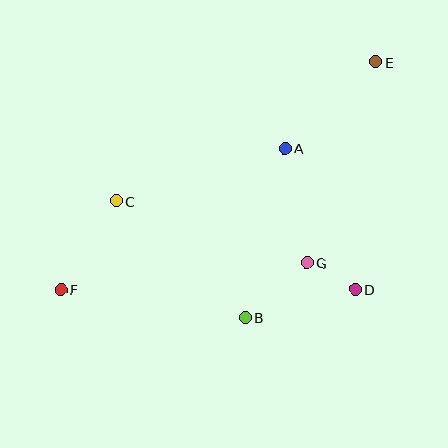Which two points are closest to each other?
Points D and G are closest to each other.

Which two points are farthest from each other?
Points E and F are farthest from each other.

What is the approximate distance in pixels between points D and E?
The distance between D and E is approximately 229 pixels.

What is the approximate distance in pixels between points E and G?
The distance between E and G is approximately 212 pixels.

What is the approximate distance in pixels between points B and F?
The distance between B and F is approximately 186 pixels.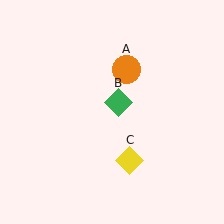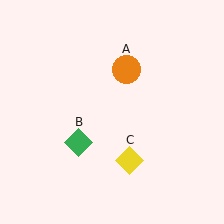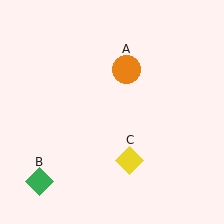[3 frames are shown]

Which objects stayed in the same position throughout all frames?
Orange circle (object A) and yellow diamond (object C) remained stationary.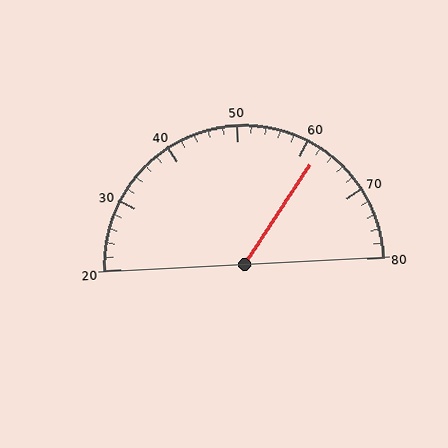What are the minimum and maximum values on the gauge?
The gauge ranges from 20 to 80.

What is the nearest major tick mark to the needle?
The nearest major tick mark is 60.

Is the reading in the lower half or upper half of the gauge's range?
The reading is in the upper half of the range (20 to 80).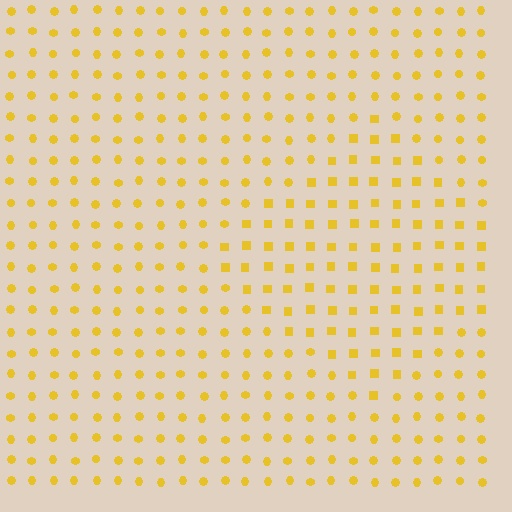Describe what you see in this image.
The image is filled with small yellow elements arranged in a uniform grid. A diamond-shaped region contains squares, while the surrounding area contains circles. The boundary is defined purely by the change in element shape.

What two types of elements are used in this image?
The image uses squares inside the diamond region and circles outside it.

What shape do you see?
I see a diamond.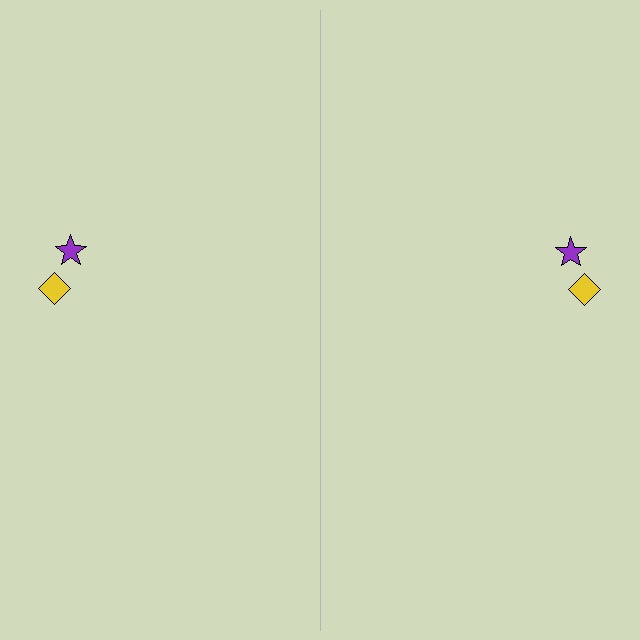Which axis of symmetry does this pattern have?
The pattern has a vertical axis of symmetry running through the center of the image.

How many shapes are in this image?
There are 4 shapes in this image.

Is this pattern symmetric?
Yes, this pattern has bilateral (reflection) symmetry.